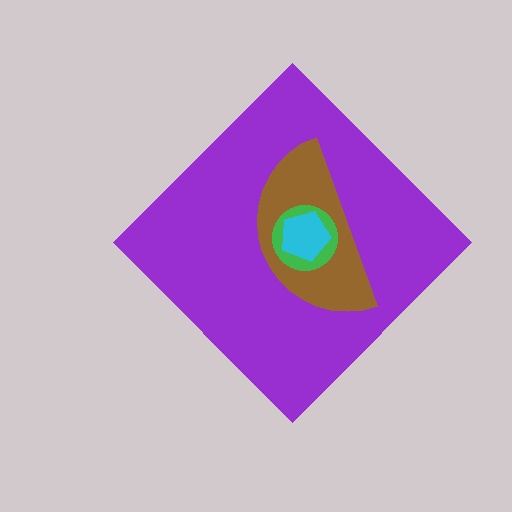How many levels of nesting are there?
4.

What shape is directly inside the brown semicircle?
The green circle.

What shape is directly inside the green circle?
The cyan pentagon.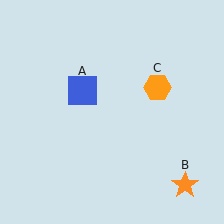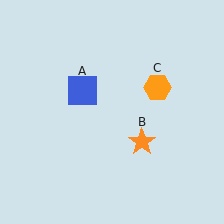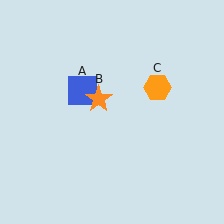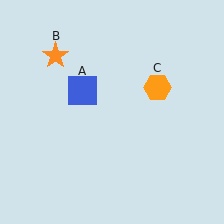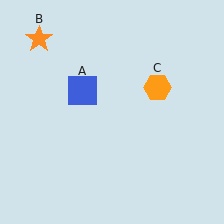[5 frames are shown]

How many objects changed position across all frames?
1 object changed position: orange star (object B).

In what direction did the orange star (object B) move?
The orange star (object B) moved up and to the left.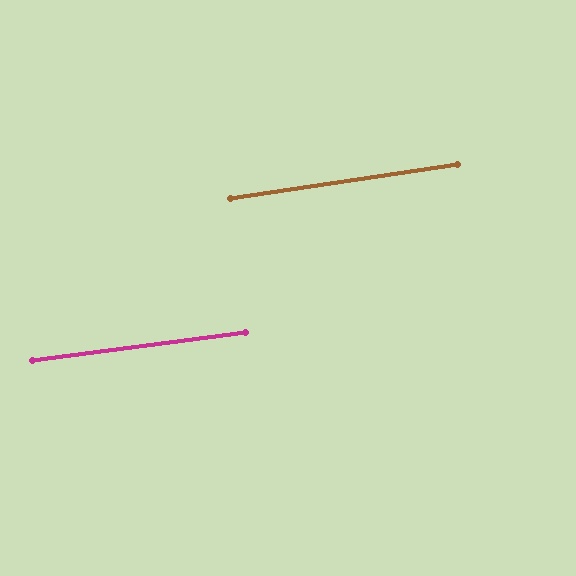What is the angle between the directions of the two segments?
Approximately 1 degree.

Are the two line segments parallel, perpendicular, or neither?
Parallel — their directions differ by only 0.9°.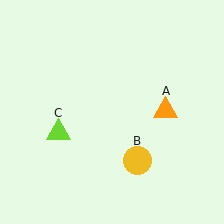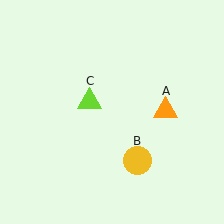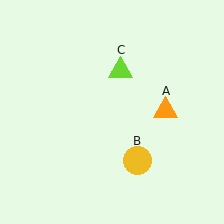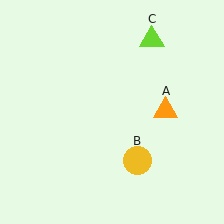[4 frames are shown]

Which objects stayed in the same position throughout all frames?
Orange triangle (object A) and yellow circle (object B) remained stationary.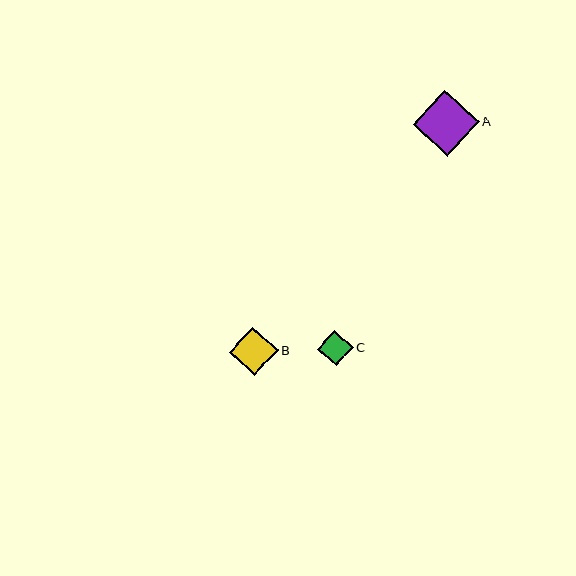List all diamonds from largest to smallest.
From largest to smallest: A, B, C.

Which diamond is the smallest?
Diamond C is the smallest with a size of approximately 36 pixels.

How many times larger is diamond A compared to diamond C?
Diamond A is approximately 1.8 times the size of diamond C.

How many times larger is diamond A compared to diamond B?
Diamond A is approximately 1.3 times the size of diamond B.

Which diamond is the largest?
Diamond A is the largest with a size of approximately 66 pixels.